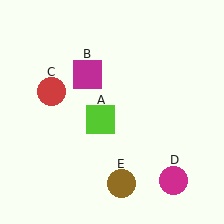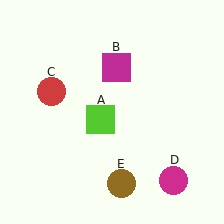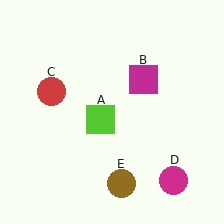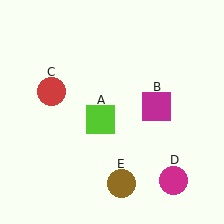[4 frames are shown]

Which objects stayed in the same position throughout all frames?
Lime square (object A) and red circle (object C) and magenta circle (object D) and brown circle (object E) remained stationary.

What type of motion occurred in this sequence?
The magenta square (object B) rotated clockwise around the center of the scene.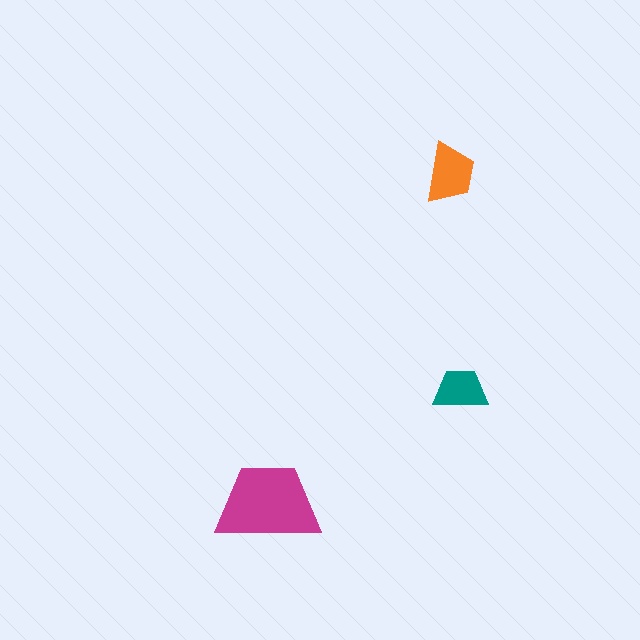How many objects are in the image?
There are 3 objects in the image.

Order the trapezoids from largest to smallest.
the magenta one, the orange one, the teal one.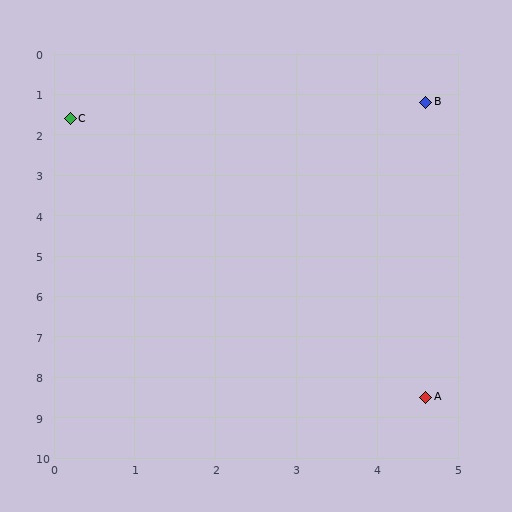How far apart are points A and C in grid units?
Points A and C are about 8.2 grid units apart.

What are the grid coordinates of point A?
Point A is at approximately (4.6, 8.5).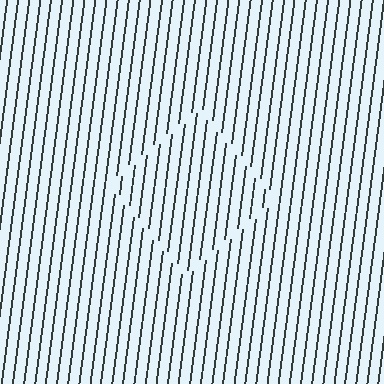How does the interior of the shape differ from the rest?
The interior of the shape contains the same grating, shifted by half a period — the contour is defined by the phase discontinuity where line-ends from the inner and outer gratings abut.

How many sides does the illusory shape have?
4 sides — the line-ends trace a square.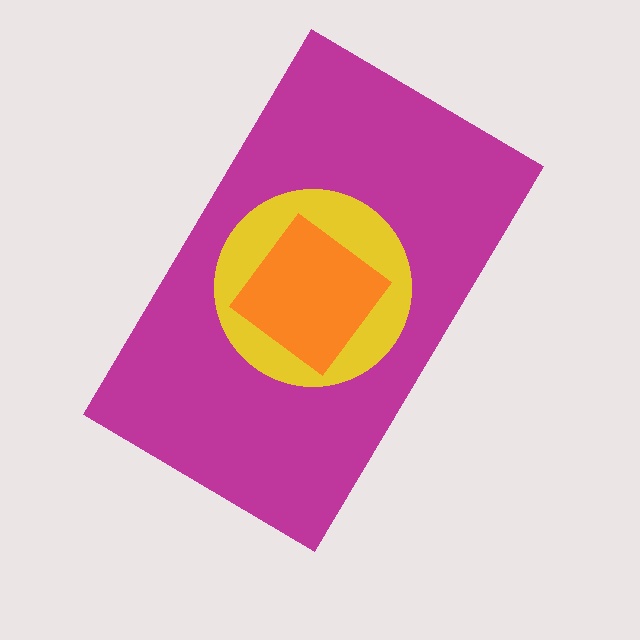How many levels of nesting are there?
3.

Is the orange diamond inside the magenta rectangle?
Yes.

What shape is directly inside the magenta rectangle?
The yellow circle.